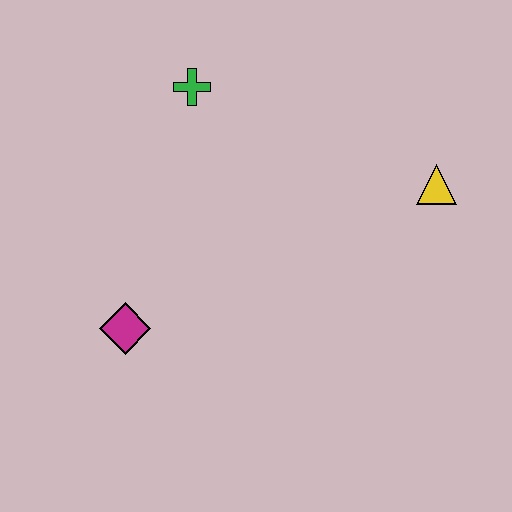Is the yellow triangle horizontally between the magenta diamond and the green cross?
No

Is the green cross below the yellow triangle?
No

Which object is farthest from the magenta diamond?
The yellow triangle is farthest from the magenta diamond.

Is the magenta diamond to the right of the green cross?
No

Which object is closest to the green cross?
The magenta diamond is closest to the green cross.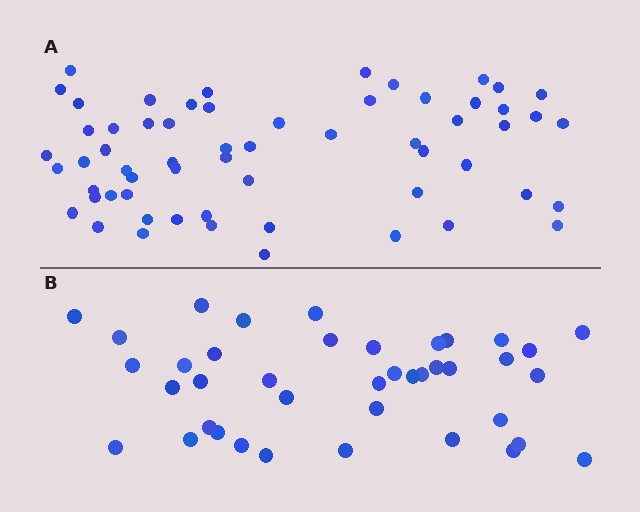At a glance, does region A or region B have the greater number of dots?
Region A (the top region) has more dots.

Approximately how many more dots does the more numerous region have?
Region A has approximately 20 more dots than region B.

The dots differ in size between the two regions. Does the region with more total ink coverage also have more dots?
No. Region B has more total ink coverage because its dots are larger, but region A actually contains more individual dots. Total area can be misleading — the number of items is what matters here.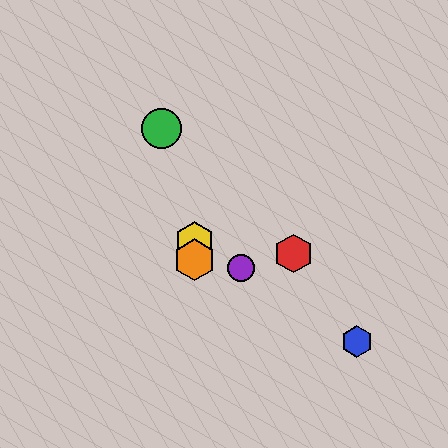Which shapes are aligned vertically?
The yellow hexagon, the orange hexagon are aligned vertically.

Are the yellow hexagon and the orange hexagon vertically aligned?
Yes, both are at x≈195.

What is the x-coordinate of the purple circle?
The purple circle is at x≈241.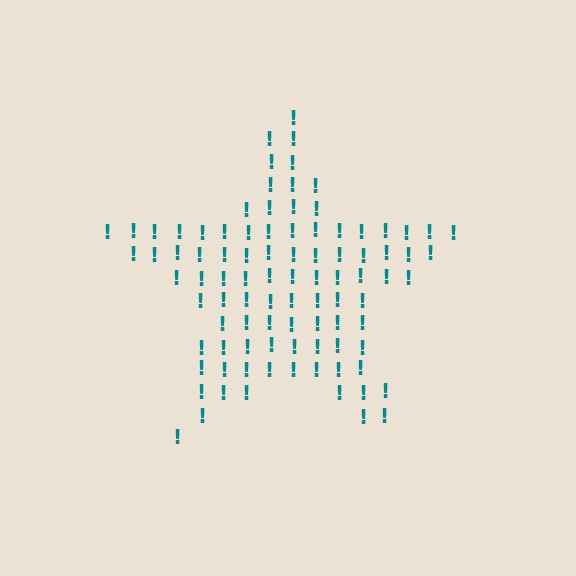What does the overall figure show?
The overall figure shows a star.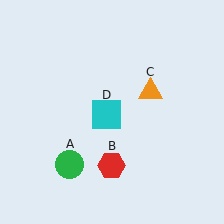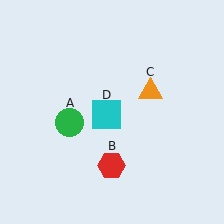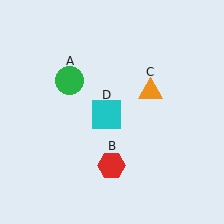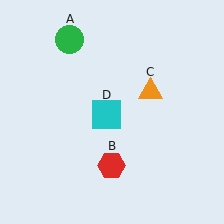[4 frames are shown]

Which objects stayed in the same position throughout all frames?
Red hexagon (object B) and orange triangle (object C) and cyan square (object D) remained stationary.